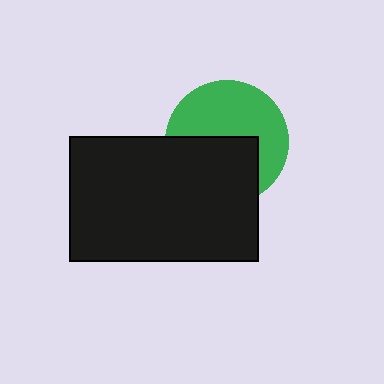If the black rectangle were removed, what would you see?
You would see the complete green circle.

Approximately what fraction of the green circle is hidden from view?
Roughly 46% of the green circle is hidden behind the black rectangle.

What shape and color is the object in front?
The object in front is a black rectangle.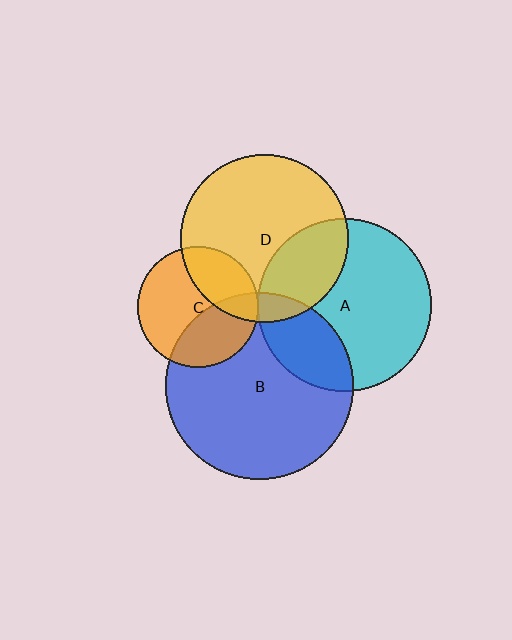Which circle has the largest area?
Circle B (blue).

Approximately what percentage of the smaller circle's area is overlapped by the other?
Approximately 25%.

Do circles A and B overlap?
Yes.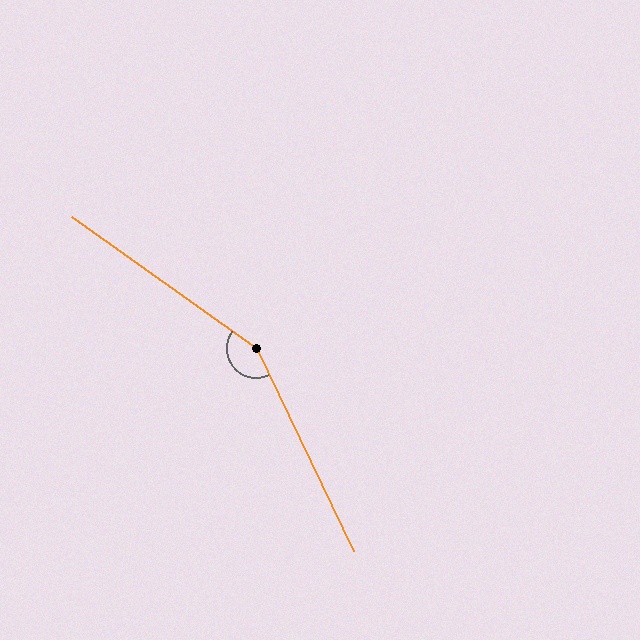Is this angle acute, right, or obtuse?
It is obtuse.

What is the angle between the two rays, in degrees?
Approximately 151 degrees.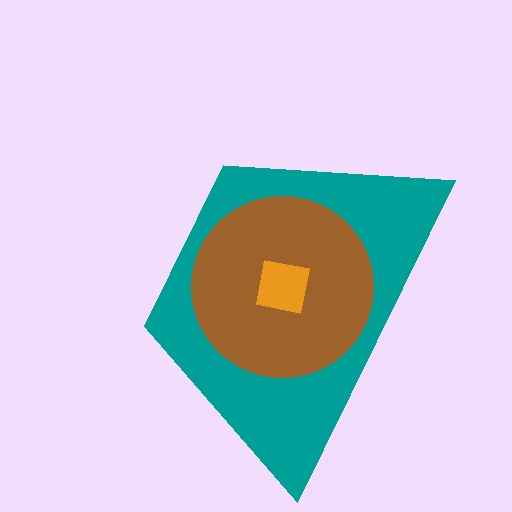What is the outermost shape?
The teal trapezoid.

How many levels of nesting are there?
3.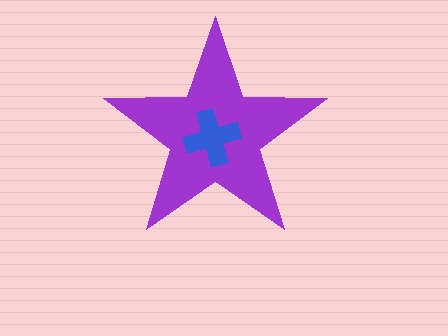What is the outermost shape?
The purple star.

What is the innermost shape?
The blue cross.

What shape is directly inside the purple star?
The blue cross.